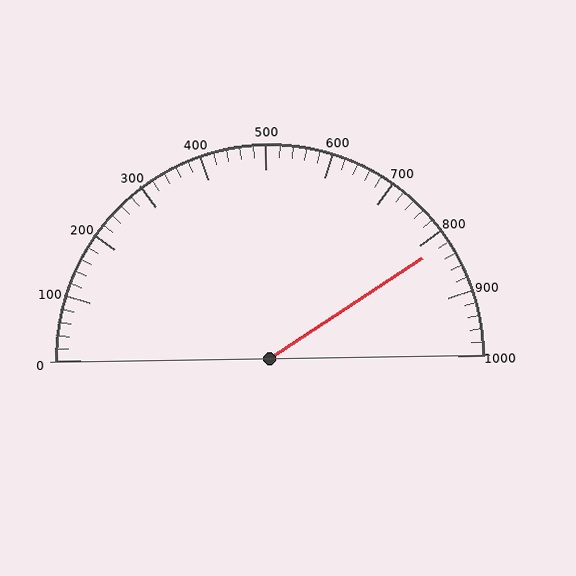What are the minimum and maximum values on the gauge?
The gauge ranges from 0 to 1000.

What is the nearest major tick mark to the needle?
The nearest major tick mark is 800.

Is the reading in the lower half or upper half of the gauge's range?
The reading is in the upper half of the range (0 to 1000).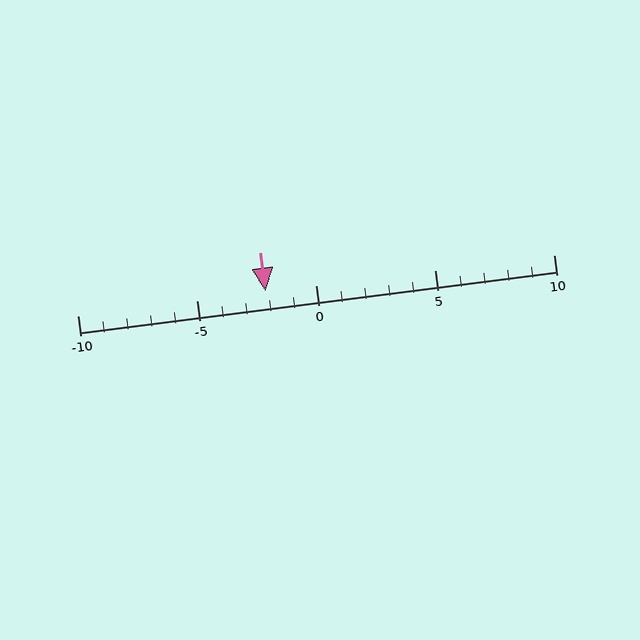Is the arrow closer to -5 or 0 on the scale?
The arrow is closer to 0.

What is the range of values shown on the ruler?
The ruler shows values from -10 to 10.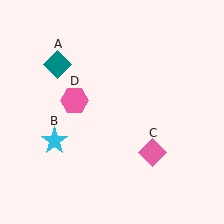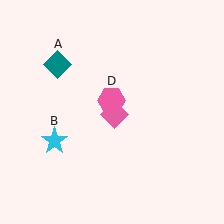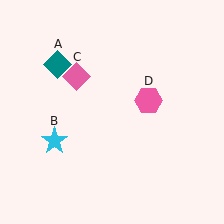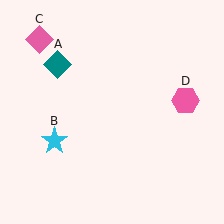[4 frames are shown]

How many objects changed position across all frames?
2 objects changed position: pink diamond (object C), pink hexagon (object D).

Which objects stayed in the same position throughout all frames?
Teal diamond (object A) and cyan star (object B) remained stationary.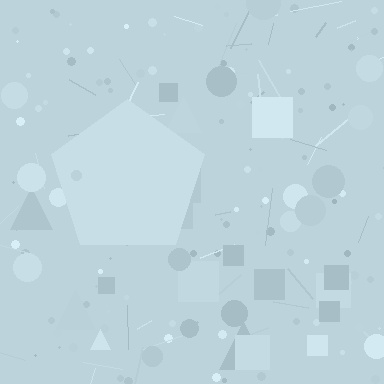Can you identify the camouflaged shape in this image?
The camouflaged shape is a pentagon.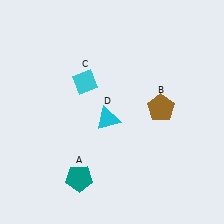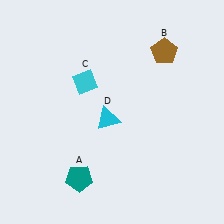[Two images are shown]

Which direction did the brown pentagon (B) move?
The brown pentagon (B) moved up.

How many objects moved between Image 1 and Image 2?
1 object moved between the two images.